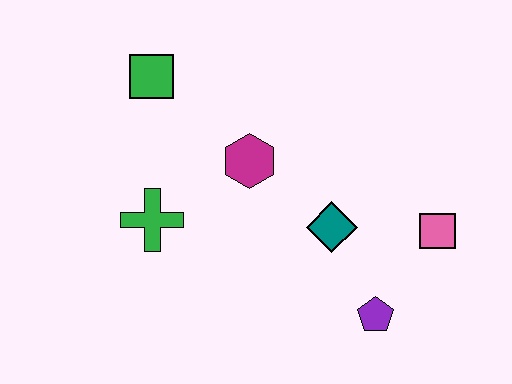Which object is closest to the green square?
The magenta hexagon is closest to the green square.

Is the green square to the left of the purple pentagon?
Yes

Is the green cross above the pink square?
Yes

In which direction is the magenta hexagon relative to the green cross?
The magenta hexagon is to the right of the green cross.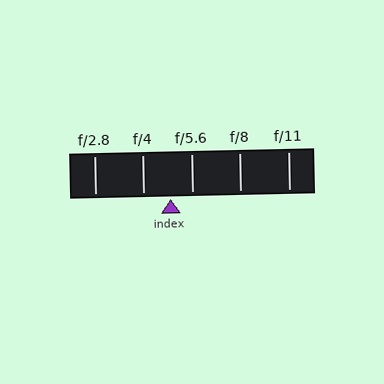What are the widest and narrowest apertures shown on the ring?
The widest aperture shown is f/2.8 and the narrowest is f/11.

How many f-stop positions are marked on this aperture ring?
There are 5 f-stop positions marked.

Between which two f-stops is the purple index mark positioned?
The index mark is between f/4 and f/5.6.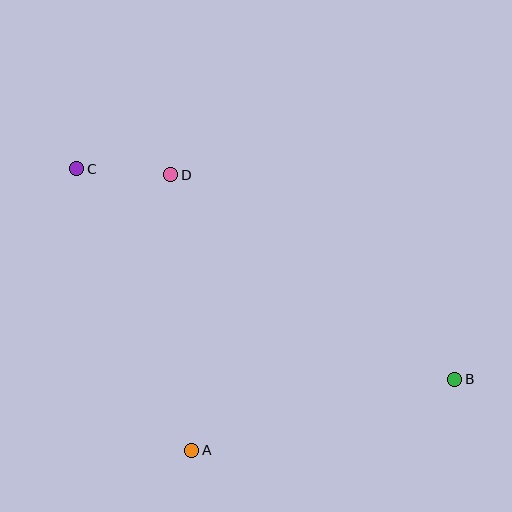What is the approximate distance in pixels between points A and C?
The distance between A and C is approximately 304 pixels.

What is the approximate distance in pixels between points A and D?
The distance between A and D is approximately 277 pixels.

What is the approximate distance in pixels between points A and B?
The distance between A and B is approximately 273 pixels.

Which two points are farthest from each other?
Points B and C are farthest from each other.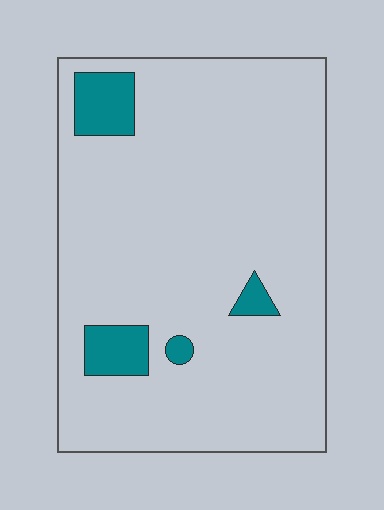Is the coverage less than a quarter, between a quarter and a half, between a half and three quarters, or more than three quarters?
Less than a quarter.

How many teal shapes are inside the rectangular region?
4.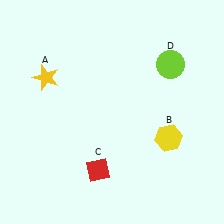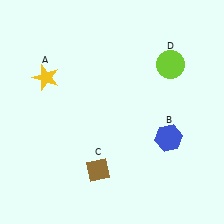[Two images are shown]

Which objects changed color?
B changed from yellow to blue. C changed from red to brown.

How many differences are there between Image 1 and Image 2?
There are 2 differences between the two images.